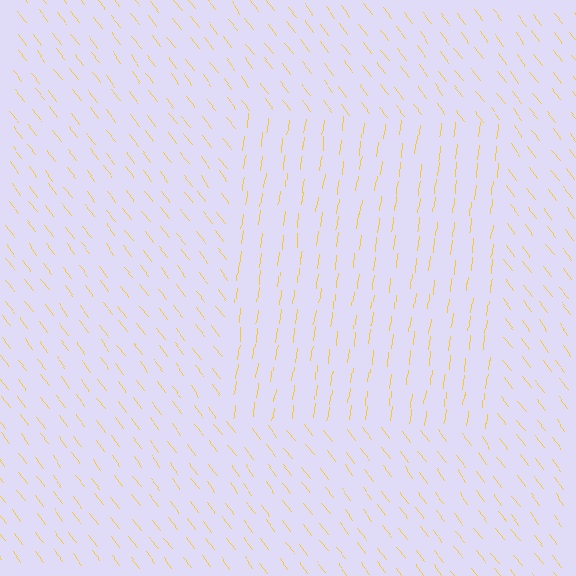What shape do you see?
I see a rectangle.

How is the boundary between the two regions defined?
The boundary is defined purely by a change in line orientation (approximately 45 degrees difference). All lines are the same color and thickness.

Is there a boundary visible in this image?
Yes, there is a texture boundary formed by a change in line orientation.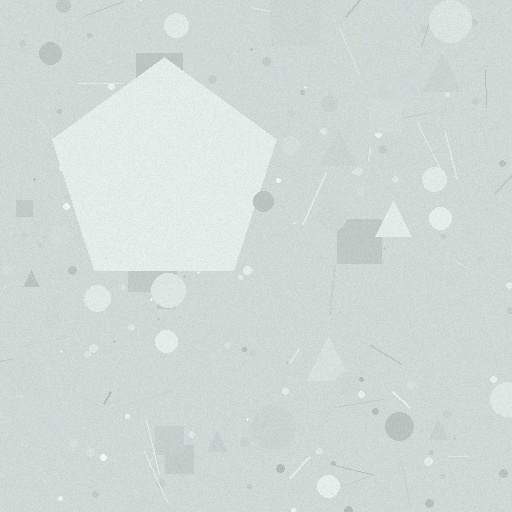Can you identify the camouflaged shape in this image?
The camouflaged shape is a pentagon.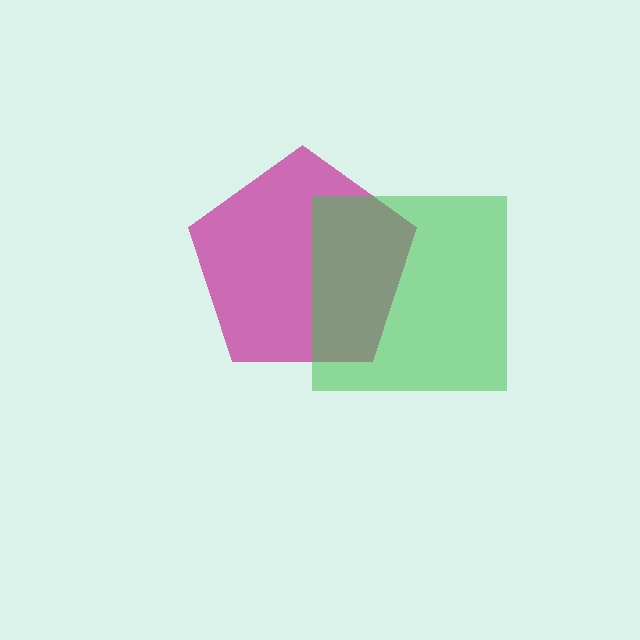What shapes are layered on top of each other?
The layered shapes are: a magenta pentagon, a green square.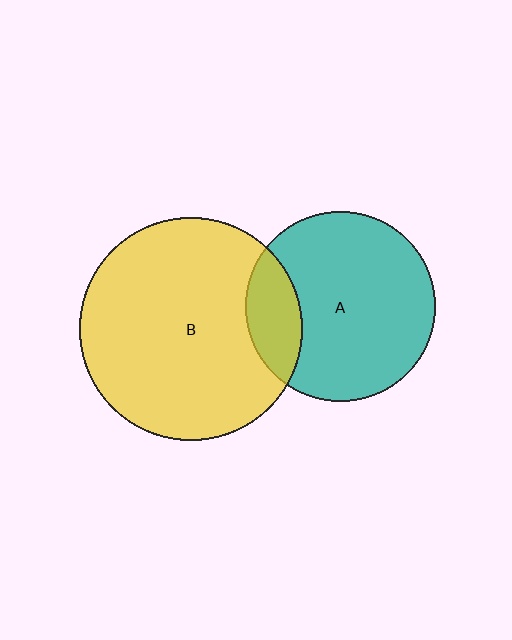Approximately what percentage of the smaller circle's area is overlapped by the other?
Approximately 20%.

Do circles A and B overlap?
Yes.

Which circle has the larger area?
Circle B (yellow).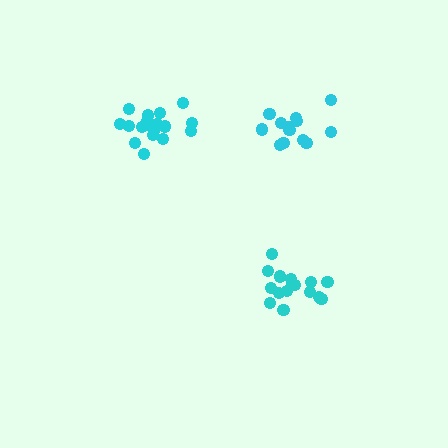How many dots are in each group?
Group 1: 16 dots, Group 2: 13 dots, Group 3: 19 dots (48 total).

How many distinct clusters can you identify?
There are 3 distinct clusters.